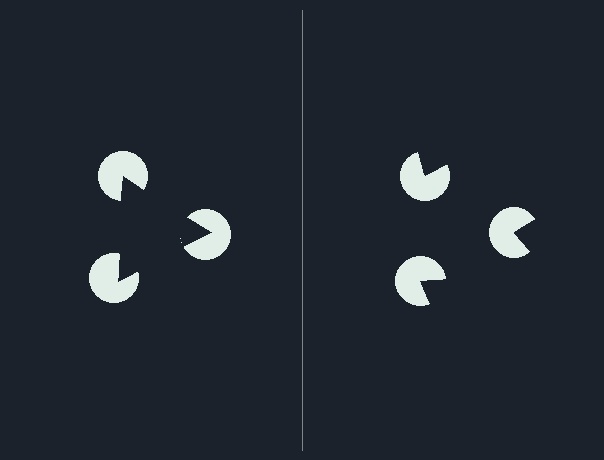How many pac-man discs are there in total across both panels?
6 — 3 on each side.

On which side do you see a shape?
An illusory triangle appears on the left side. On the right side the wedge cuts are rotated, so no coherent shape forms.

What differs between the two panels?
The pac-man discs are positioned identically on both sides; only the wedge orientations differ. On the left they align to a triangle; on the right they are misaligned.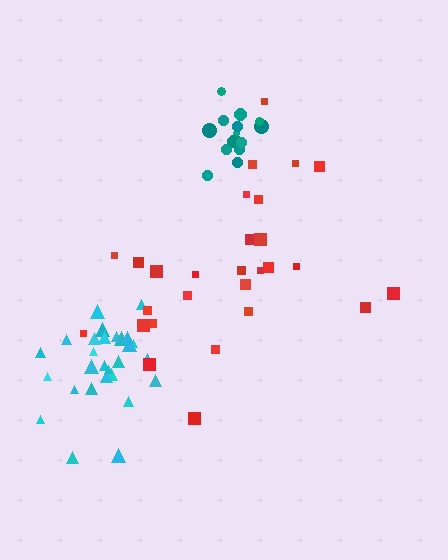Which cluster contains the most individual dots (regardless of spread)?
Cyan (28).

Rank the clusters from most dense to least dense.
teal, cyan, red.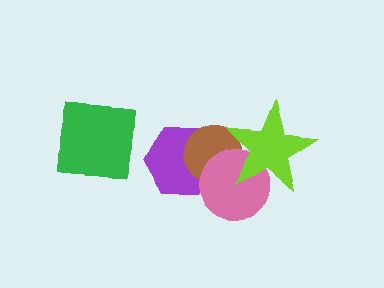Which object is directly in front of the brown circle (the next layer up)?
The pink circle is directly in front of the brown circle.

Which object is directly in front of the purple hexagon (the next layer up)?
The brown circle is directly in front of the purple hexagon.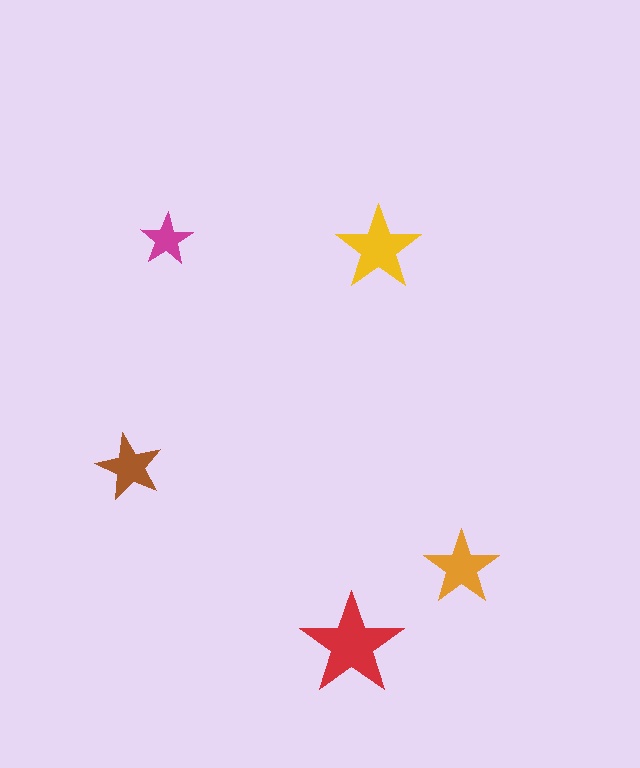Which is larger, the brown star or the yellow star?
The yellow one.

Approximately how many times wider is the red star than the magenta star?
About 2 times wider.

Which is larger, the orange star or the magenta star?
The orange one.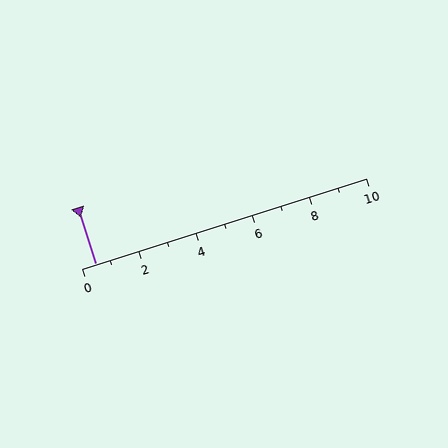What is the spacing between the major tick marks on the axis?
The major ticks are spaced 2 apart.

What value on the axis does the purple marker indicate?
The marker indicates approximately 0.5.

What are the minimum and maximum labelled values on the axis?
The axis runs from 0 to 10.